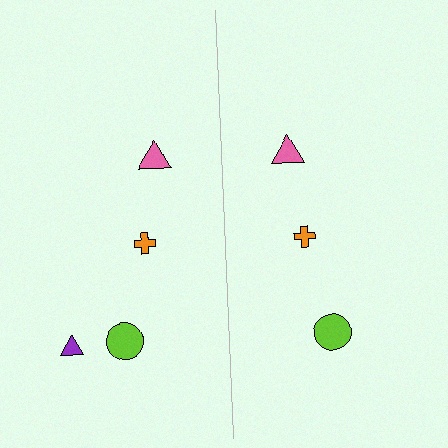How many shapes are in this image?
There are 7 shapes in this image.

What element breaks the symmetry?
A purple triangle is missing from the right side.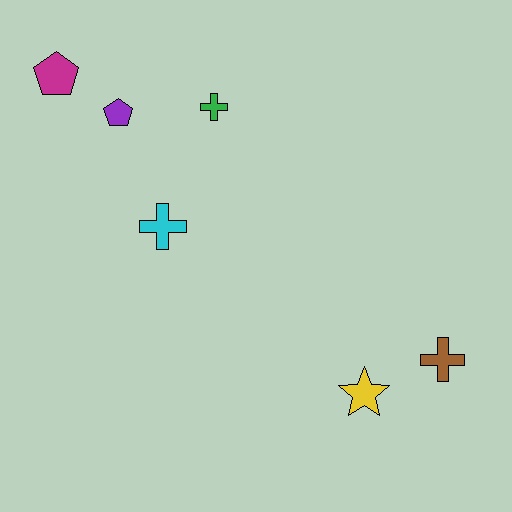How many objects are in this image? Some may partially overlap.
There are 6 objects.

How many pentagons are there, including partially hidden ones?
There are 2 pentagons.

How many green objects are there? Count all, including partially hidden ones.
There is 1 green object.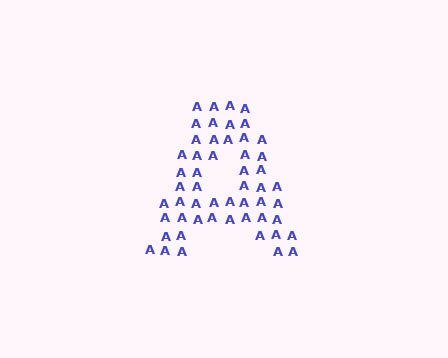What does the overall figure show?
The overall figure shows the letter A.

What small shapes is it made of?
It is made of small letter A's.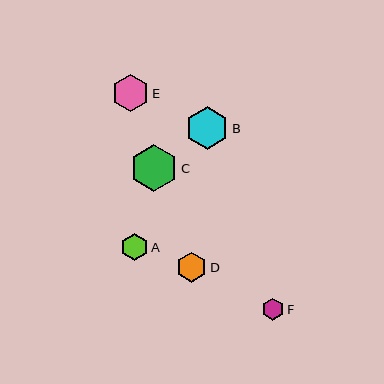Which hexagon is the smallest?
Hexagon F is the smallest with a size of approximately 22 pixels.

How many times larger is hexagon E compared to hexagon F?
Hexagon E is approximately 1.7 times the size of hexagon F.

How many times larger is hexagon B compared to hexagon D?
Hexagon B is approximately 1.4 times the size of hexagon D.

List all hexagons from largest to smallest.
From largest to smallest: C, B, E, D, A, F.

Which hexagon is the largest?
Hexagon C is the largest with a size of approximately 48 pixels.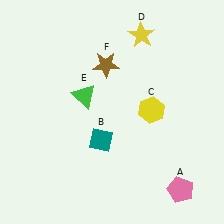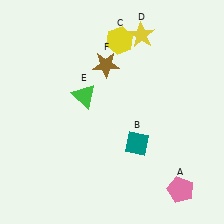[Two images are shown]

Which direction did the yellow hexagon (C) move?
The yellow hexagon (C) moved up.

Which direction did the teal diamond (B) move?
The teal diamond (B) moved right.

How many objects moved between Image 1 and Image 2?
2 objects moved between the two images.